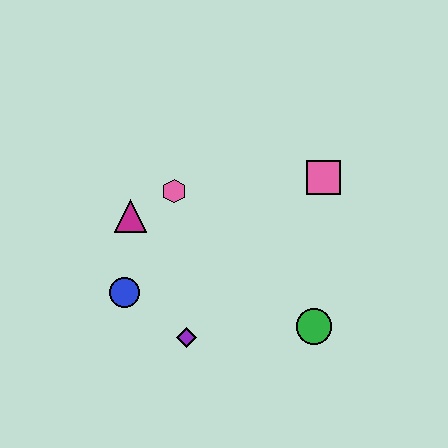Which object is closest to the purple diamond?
The blue circle is closest to the purple diamond.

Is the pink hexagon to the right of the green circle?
No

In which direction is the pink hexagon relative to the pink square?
The pink hexagon is to the left of the pink square.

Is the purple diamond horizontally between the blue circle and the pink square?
Yes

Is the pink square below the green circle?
No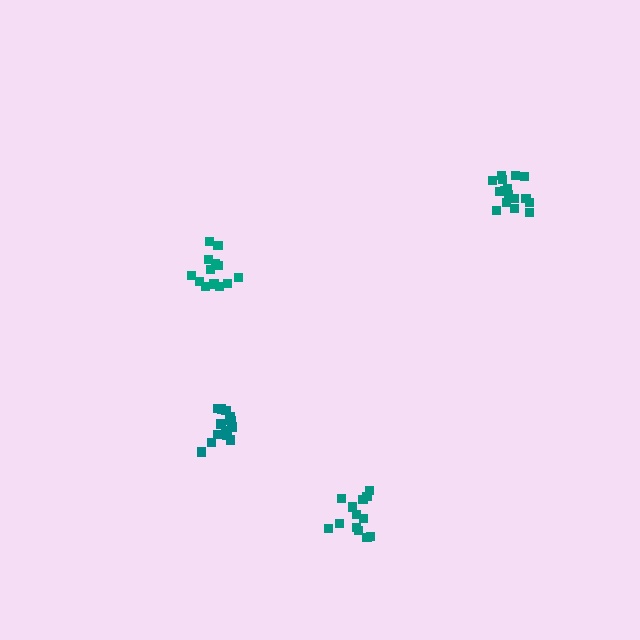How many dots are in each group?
Group 1: 16 dots, Group 2: 13 dots, Group 3: 16 dots, Group 4: 13 dots (58 total).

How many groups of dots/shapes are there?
There are 4 groups.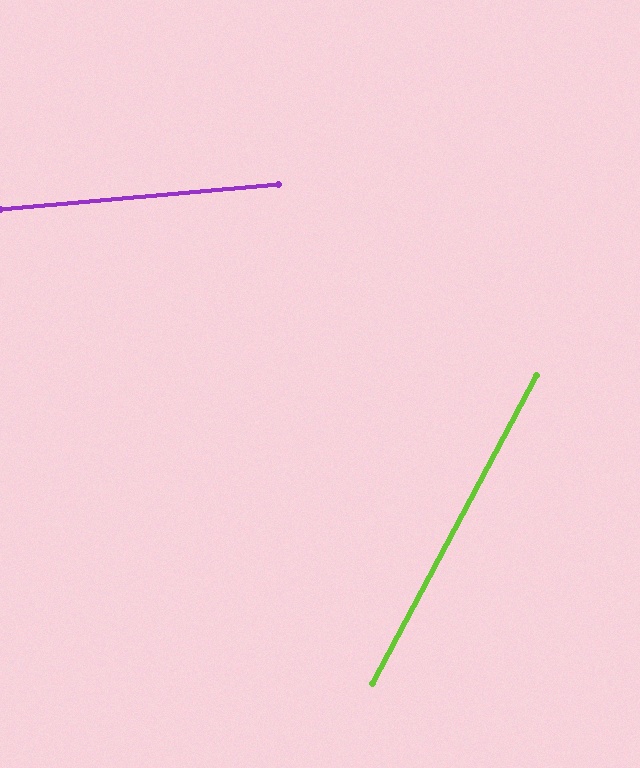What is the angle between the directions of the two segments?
Approximately 57 degrees.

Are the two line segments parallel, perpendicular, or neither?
Neither parallel nor perpendicular — they differ by about 57°.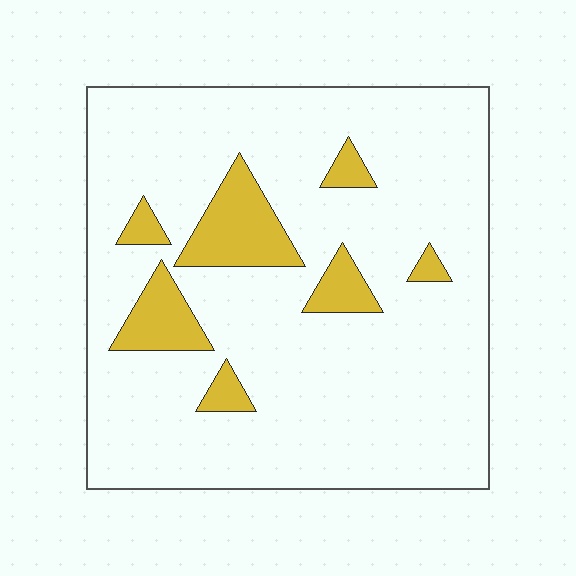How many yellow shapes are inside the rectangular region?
7.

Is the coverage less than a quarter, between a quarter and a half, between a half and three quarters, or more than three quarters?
Less than a quarter.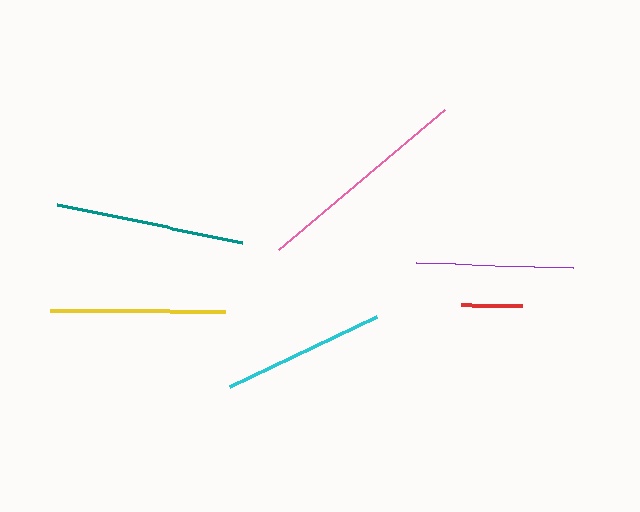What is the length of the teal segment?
The teal segment is approximately 189 pixels long.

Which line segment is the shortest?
The red line is the shortest at approximately 61 pixels.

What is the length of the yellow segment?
The yellow segment is approximately 175 pixels long.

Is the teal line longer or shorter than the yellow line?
The teal line is longer than the yellow line.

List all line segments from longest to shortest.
From longest to shortest: pink, teal, yellow, cyan, purple, red.